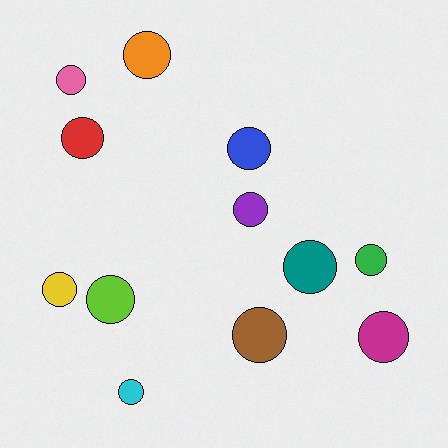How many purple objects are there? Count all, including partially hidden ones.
There is 1 purple object.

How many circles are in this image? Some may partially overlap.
There are 12 circles.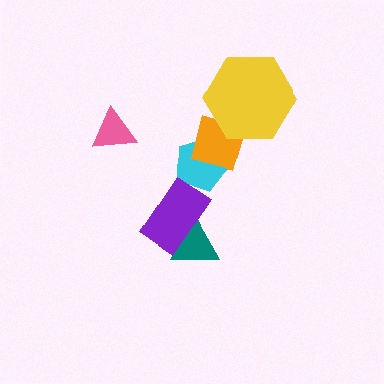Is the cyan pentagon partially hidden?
Yes, it is partially covered by another shape.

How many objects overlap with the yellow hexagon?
1 object overlaps with the yellow hexagon.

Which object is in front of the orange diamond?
The yellow hexagon is in front of the orange diamond.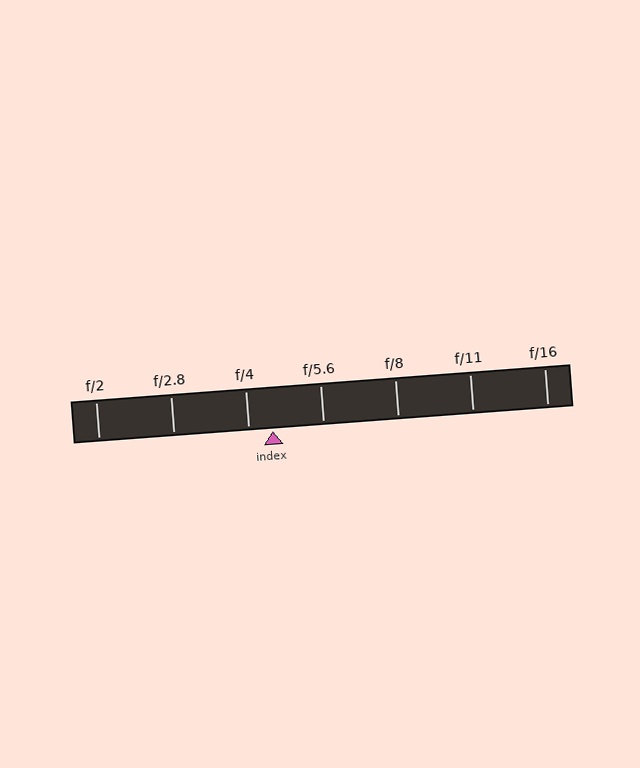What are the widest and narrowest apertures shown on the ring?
The widest aperture shown is f/2 and the narrowest is f/16.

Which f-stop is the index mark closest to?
The index mark is closest to f/4.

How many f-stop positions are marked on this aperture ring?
There are 7 f-stop positions marked.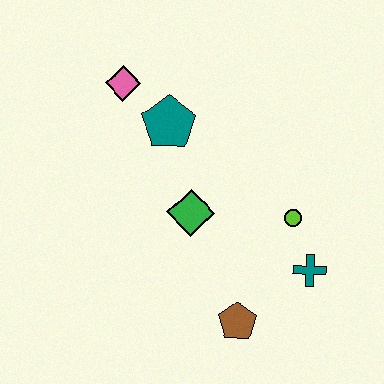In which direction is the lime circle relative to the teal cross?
The lime circle is above the teal cross.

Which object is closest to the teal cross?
The lime circle is closest to the teal cross.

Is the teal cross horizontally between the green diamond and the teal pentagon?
No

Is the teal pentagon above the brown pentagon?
Yes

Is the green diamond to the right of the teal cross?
No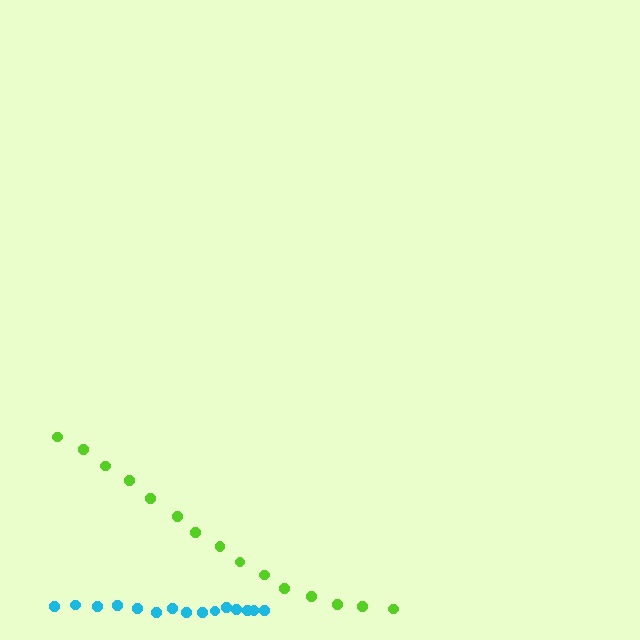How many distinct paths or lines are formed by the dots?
There are 2 distinct paths.